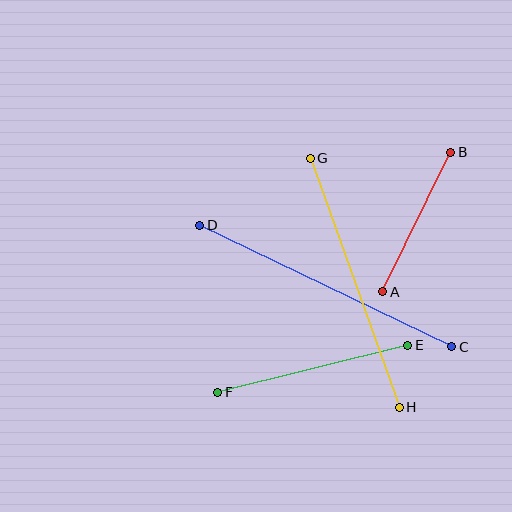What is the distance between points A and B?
The distance is approximately 155 pixels.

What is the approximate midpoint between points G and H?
The midpoint is at approximately (355, 283) pixels.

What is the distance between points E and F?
The distance is approximately 196 pixels.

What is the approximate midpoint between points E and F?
The midpoint is at approximately (313, 369) pixels.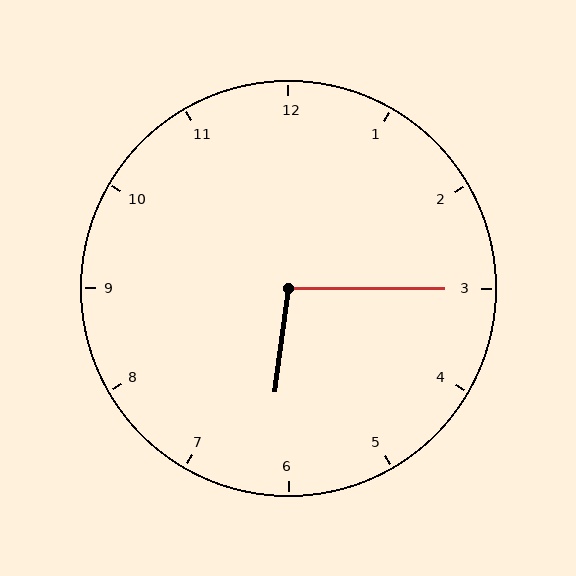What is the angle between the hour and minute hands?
Approximately 98 degrees.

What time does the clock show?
6:15.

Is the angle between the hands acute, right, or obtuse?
It is obtuse.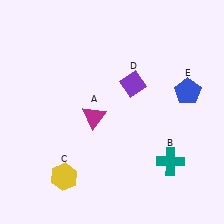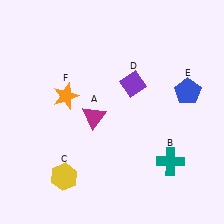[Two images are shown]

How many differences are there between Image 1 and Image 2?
There is 1 difference between the two images.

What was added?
An orange star (F) was added in Image 2.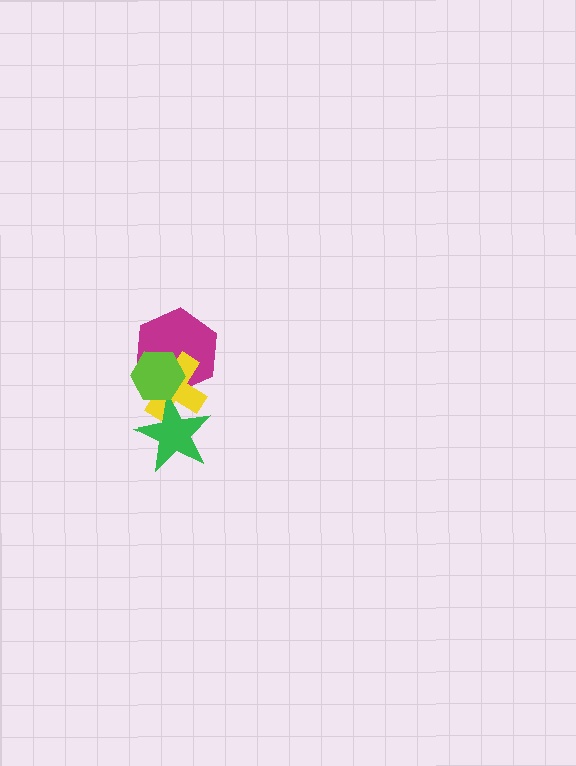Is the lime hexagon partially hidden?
No, no other shape covers it.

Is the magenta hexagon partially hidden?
Yes, it is partially covered by another shape.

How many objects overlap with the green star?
2 objects overlap with the green star.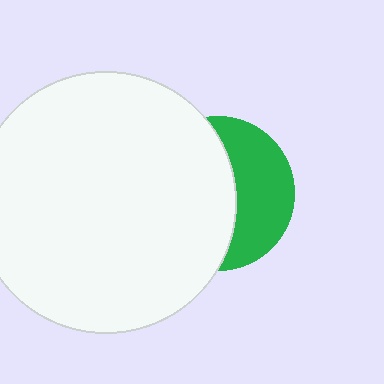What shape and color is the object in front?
The object in front is a white circle.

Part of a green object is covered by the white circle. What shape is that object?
It is a circle.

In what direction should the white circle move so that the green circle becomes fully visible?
The white circle should move left. That is the shortest direction to clear the overlap and leave the green circle fully visible.